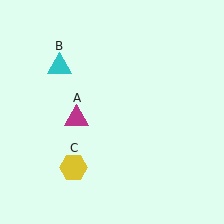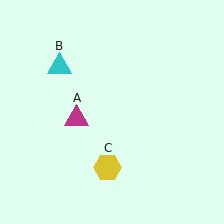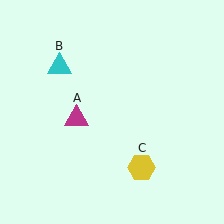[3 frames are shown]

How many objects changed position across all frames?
1 object changed position: yellow hexagon (object C).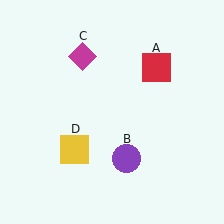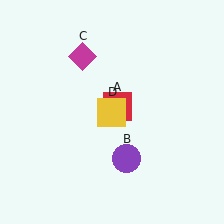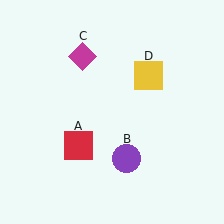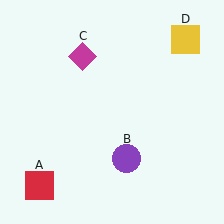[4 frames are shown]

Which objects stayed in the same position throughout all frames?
Purple circle (object B) and magenta diamond (object C) remained stationary.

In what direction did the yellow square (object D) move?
The yellow square (object D) moved up and to the right.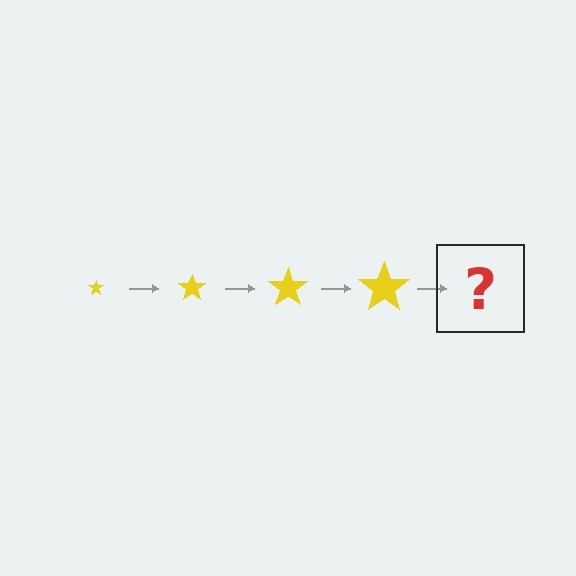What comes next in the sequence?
The next element should be a yellow star, larger than the previous one.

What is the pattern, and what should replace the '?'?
The pattern is that the star gets progressively larger each step. The '?' should be a yellow star, larger than the previous one.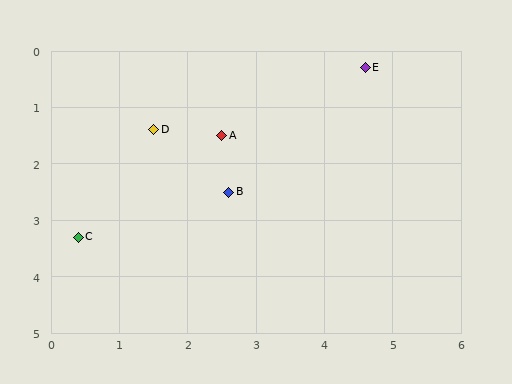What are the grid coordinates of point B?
Point B is at approximately (2.6, 2.5).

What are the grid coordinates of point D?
Point D is at approximately (1.5, 1.4).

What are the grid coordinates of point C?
Point C is at approximately (0.4, 3.3).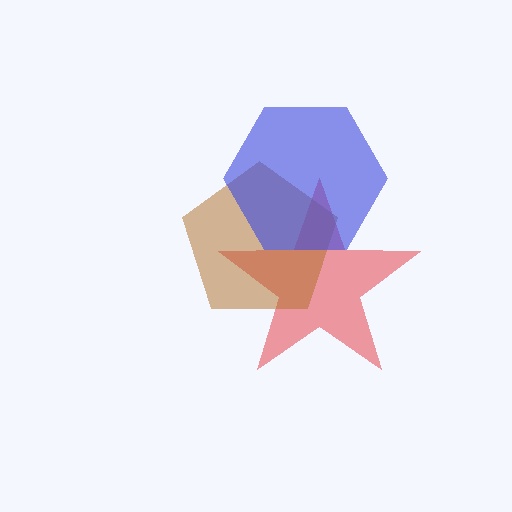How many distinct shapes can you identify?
There are 3 distinct shapes: a red star, a brown pentagon, a blue hexagon.